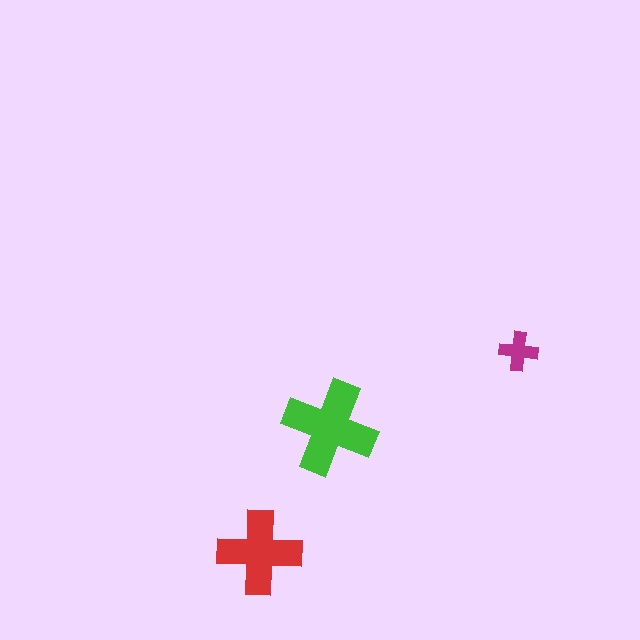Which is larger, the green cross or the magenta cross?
The green one.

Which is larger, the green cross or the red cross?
The green one.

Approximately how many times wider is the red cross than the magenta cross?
About 2 times wider.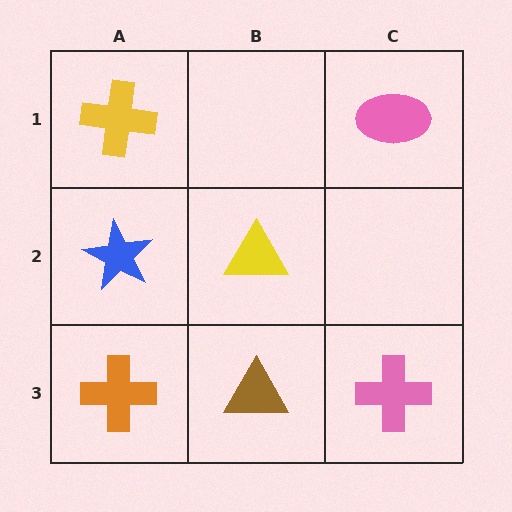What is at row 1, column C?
A pink ellipse.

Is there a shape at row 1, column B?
No, that cell is empty.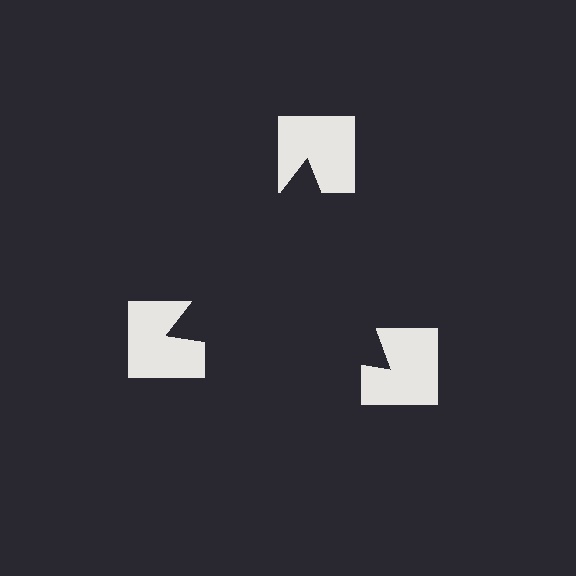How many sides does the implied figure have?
3 sides.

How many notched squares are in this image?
There are 3 — one at each vertex of the illusory triangle.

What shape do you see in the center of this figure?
An illusory triangle — its edges are inferred from the aligned wedge cuts in the notched squares, not physically drawn.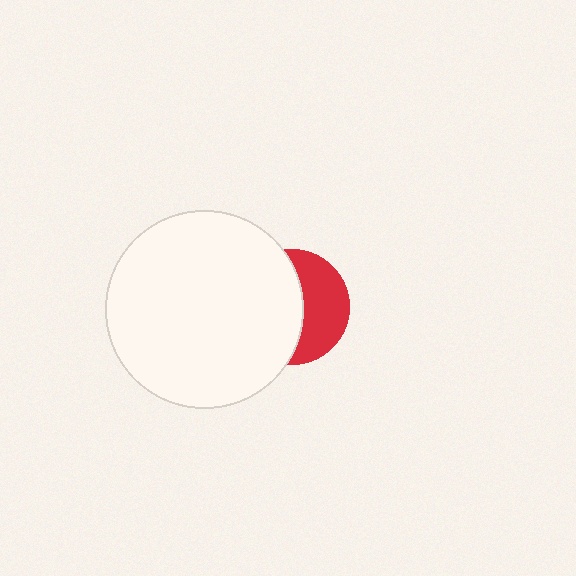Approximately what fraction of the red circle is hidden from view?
Roughly 57% of the red circle is hidden behind the white circle.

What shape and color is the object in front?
The object in front is a white circle.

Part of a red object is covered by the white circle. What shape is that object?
It is a circle.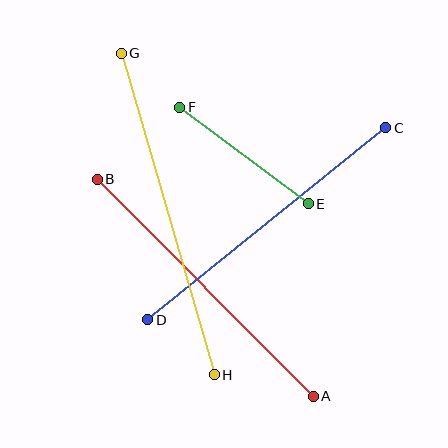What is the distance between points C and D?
The distance is approximately 306 pixels.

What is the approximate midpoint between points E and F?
The midpoint is at approximately (244, 156) pixels.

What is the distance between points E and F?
The distance is approximately 160 pixels.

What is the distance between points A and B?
The distance is approximately 306 pixels.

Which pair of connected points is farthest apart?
Points G and H are farthest apart.